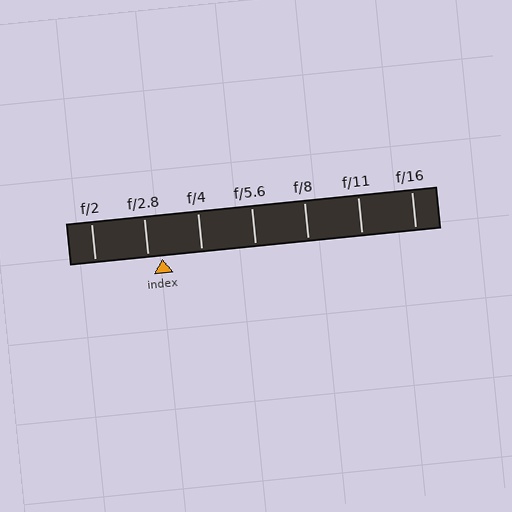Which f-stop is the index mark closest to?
The index mark is closest to f/2.8.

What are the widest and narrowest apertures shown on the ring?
The widest aperture shown is f/2 and the narrowest is f/16.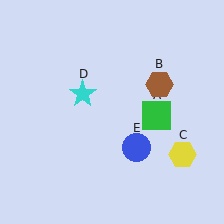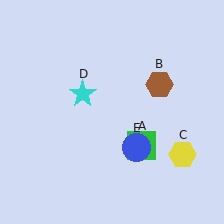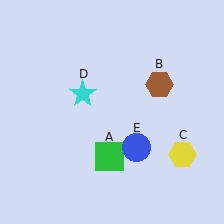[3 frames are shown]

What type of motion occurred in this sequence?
The green square (object A) rotated clockwise around the center of the scene.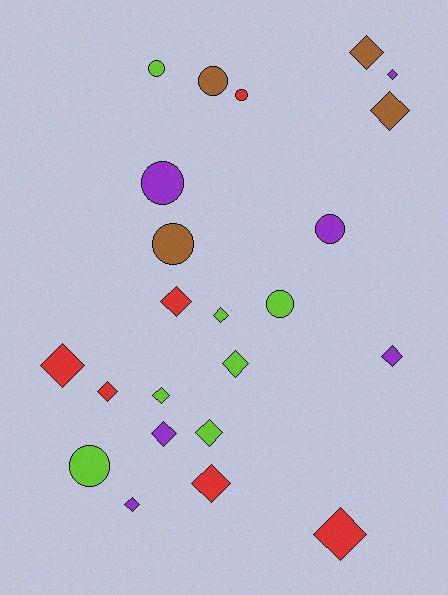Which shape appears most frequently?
Diamond, with 15 objects.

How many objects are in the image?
There are 23 objects.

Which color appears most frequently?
Lime, with 7 objects.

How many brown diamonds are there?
There are 2 brown diamonds.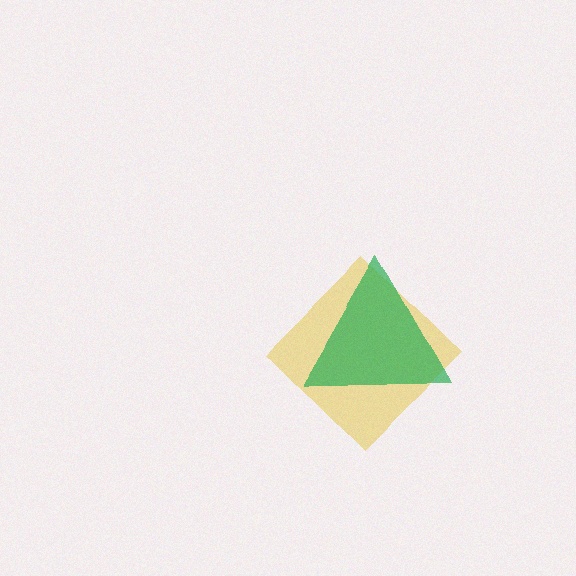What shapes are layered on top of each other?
The layered shapes are: a yellow diamond, a green triangle.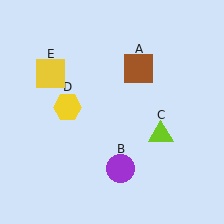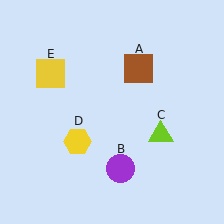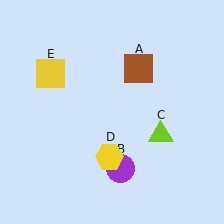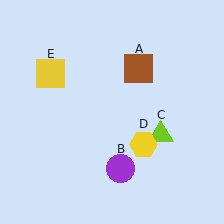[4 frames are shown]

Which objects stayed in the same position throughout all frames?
Brown square (object A) and purple circle (object B) and lime triangle (object C) and yellow square (object E) remained stationary.